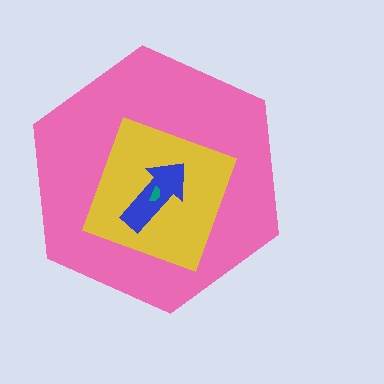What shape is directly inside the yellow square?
The blue arrow.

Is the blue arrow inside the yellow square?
Yes.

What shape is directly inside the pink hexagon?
The yellow square.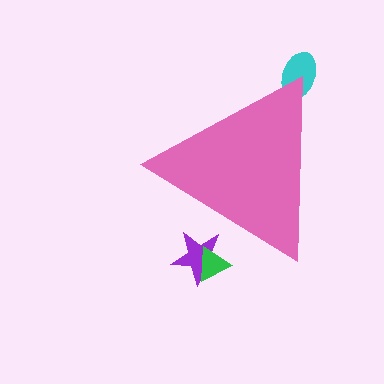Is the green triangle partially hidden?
Yes, the green triangle is partially hidden behind the pink triangle.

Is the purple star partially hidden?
Yes, the purple star is partially hidden behind the pink triangle.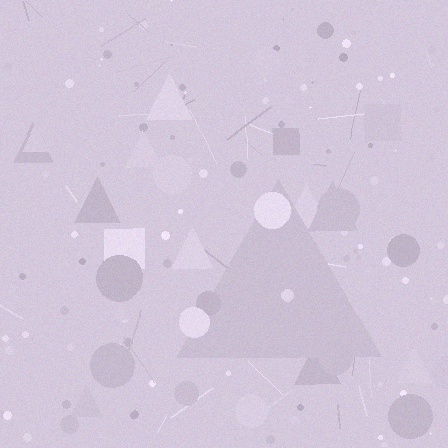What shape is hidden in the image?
A triangle is hidden in the image.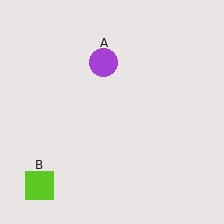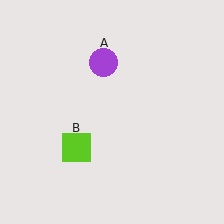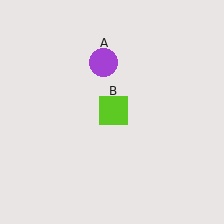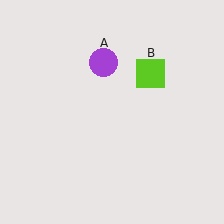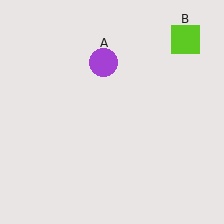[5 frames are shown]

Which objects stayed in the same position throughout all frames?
Purple circle (object A) remained stationary.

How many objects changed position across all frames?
1 object changed position: lime square (object B).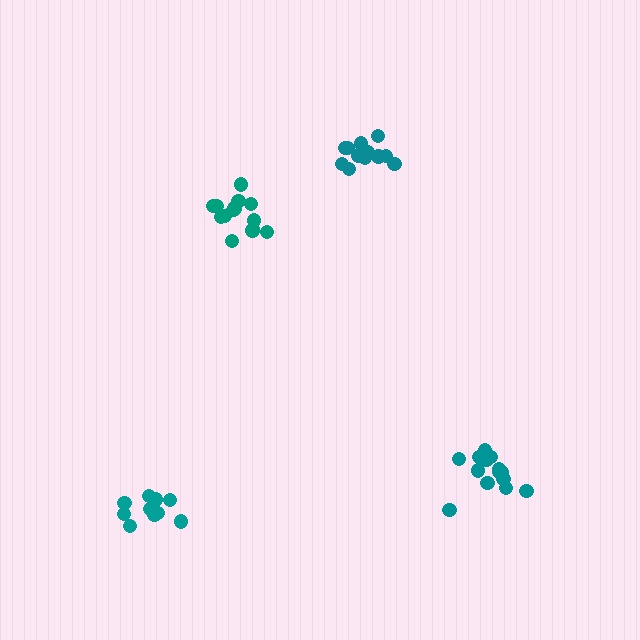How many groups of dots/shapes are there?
There are 4 groups.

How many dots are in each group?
Group 1: 12 dots, Group 2: 14 dots, Group 3: 14 dots, Group 4: 11 dots (51 total).